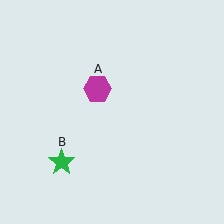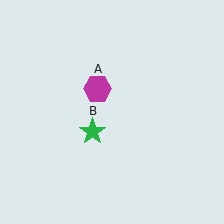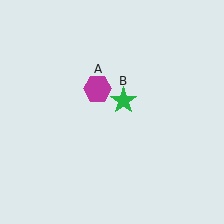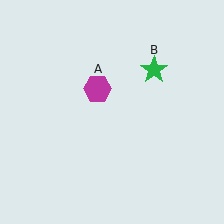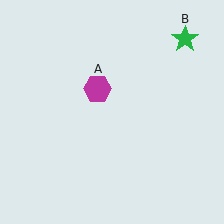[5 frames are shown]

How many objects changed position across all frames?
1 object changed position: green star (object B).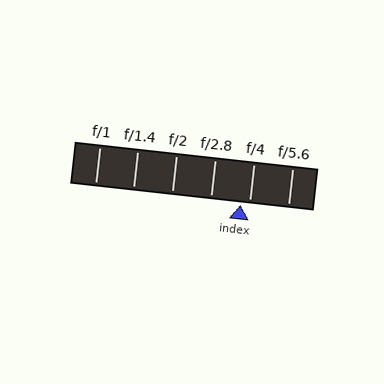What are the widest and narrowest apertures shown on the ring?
The widest aperture shown is f/1 and the narrowest is f/5.6.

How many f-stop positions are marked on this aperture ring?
There are 6 f-stop positions marked.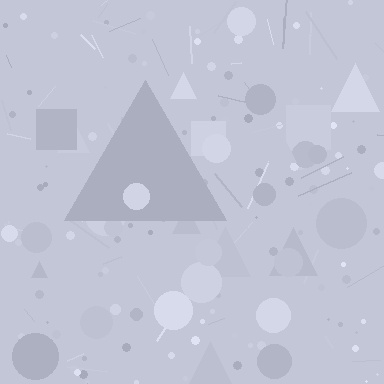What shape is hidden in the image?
A triangle is hidden in the image.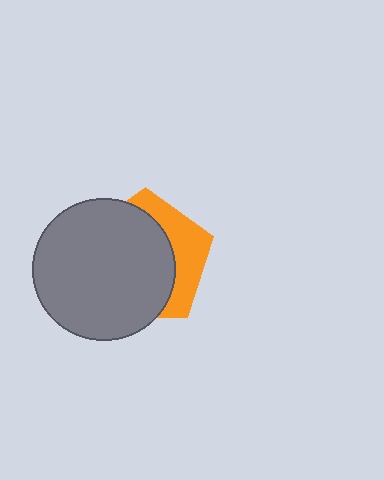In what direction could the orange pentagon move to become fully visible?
The orange pentagon could move right. That would shift it out from behind the gray circle entirely.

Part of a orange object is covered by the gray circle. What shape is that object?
It is a pentagon.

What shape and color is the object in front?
The object in front is a gray circle.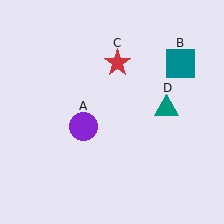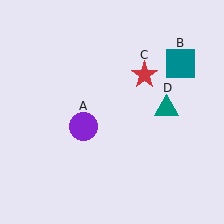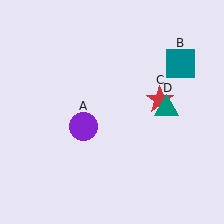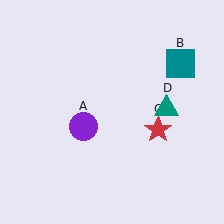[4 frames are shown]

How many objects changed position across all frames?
1 object changed position: red star (object C).